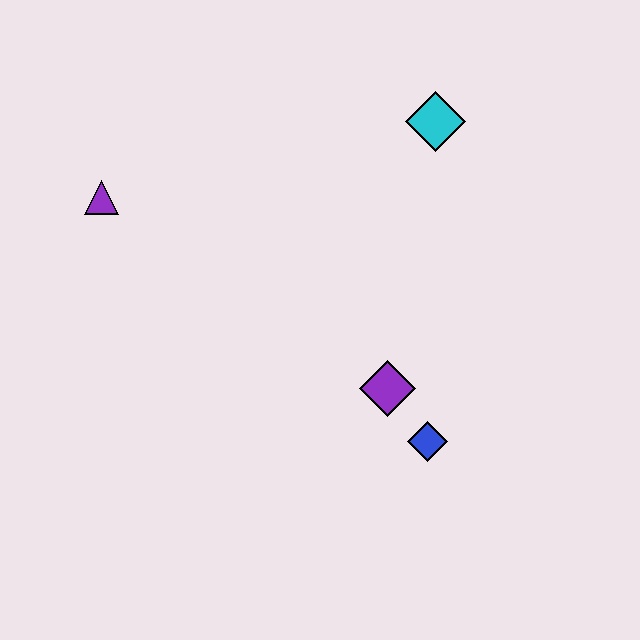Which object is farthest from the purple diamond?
The purple triangle is farthest from the purple diamond.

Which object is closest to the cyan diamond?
The purple diamond is closest to the cyan diamond.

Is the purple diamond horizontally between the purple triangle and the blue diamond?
Yes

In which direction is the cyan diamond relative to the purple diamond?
The cyan diamond is above the purple diamond.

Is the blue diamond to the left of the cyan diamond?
Yes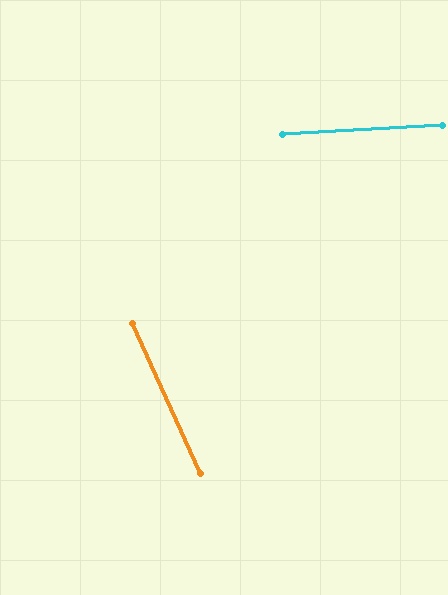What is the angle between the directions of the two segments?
Approximately 69 degrees.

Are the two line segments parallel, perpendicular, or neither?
Neither parallel nor perpendicular — they differ by about 69°.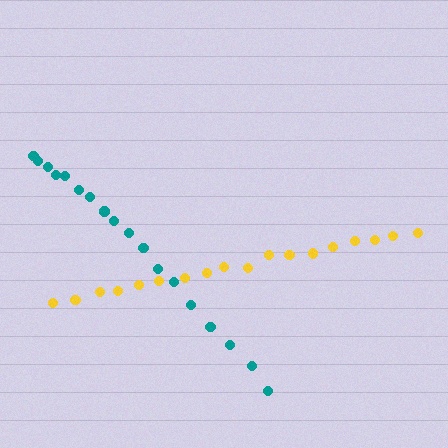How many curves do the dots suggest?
There are 2 distinct paths.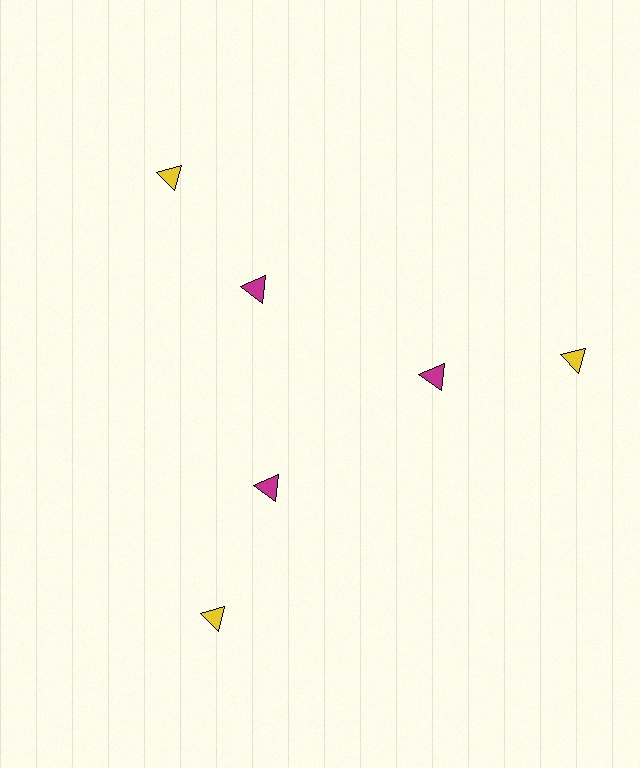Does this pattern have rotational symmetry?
Yes, this pattern has 3-fold rotational symmetry. It looks the same after rotating 120 degrees around the center.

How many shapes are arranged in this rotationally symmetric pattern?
There are 6 shapes, arranged in 3 groups of 2.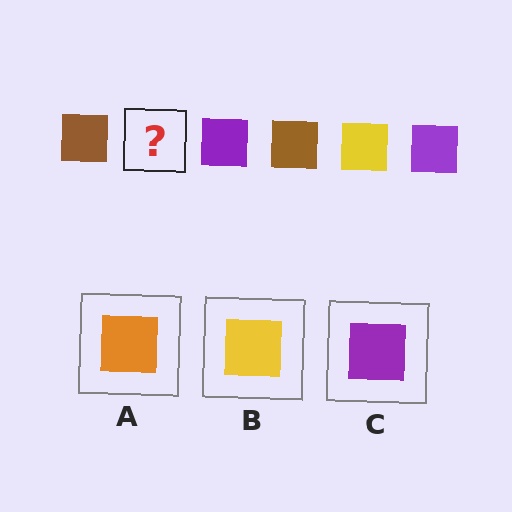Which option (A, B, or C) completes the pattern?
B.